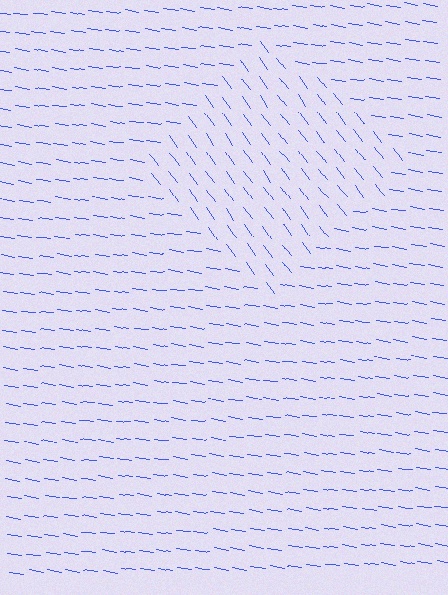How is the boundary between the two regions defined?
The boundary is defined purely by a change in line orientation (approximately 45 degrees difference). All lines are the same color and thickness.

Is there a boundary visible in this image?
Yes, there is a texture boundary formed by a change in line orientation.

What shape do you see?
I see a diamond.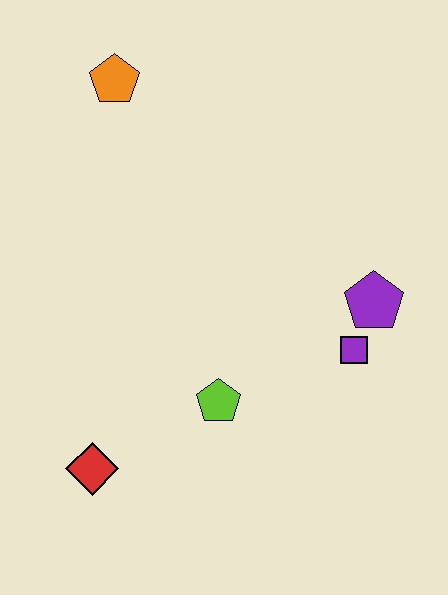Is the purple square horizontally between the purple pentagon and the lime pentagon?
Yes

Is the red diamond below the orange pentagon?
Yes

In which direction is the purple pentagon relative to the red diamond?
The purple pentagon is to the right of the red diamond.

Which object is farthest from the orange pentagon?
The red diamond is farthest from the orange pentagon.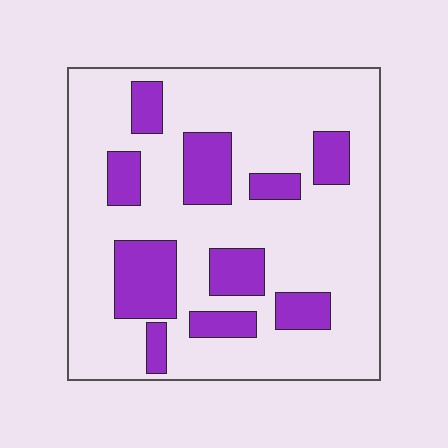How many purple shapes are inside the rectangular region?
10.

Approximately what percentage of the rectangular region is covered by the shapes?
Approximately 25%.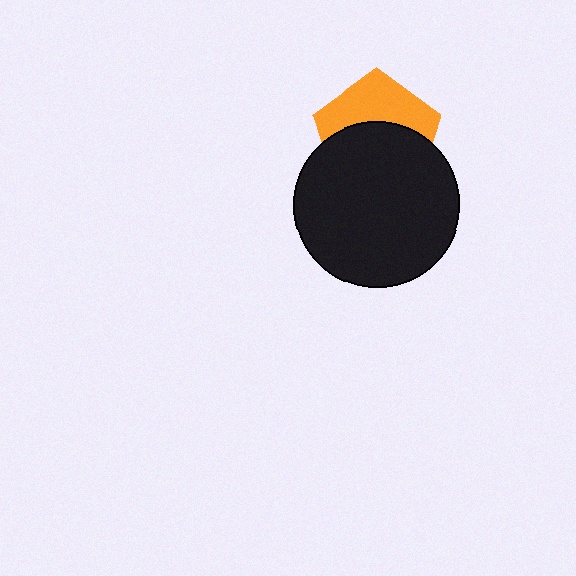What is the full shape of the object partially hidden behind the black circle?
The partially hidden object is an orange pentagon.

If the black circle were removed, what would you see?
You would see the complete orange pentagon.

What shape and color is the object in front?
The object in front is a black circle.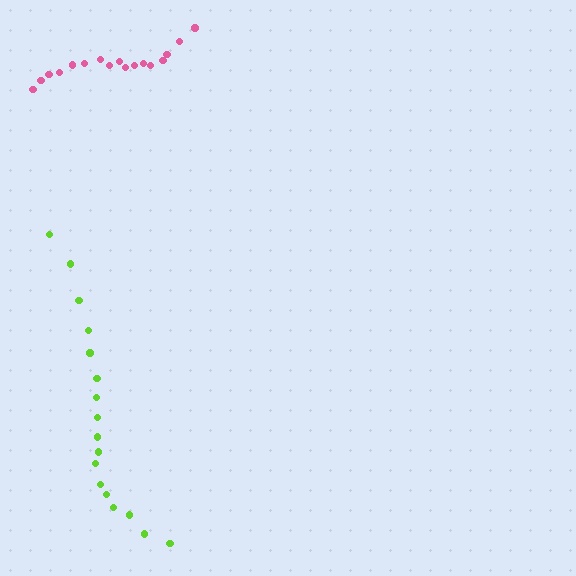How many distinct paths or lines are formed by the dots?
There are 2 distinct paths.